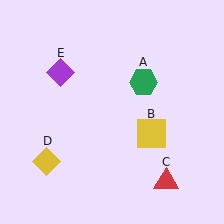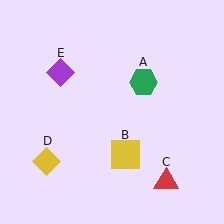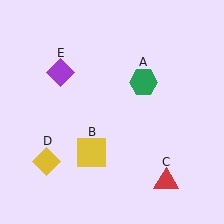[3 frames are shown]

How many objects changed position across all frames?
1 object changed position: yellow square (object B).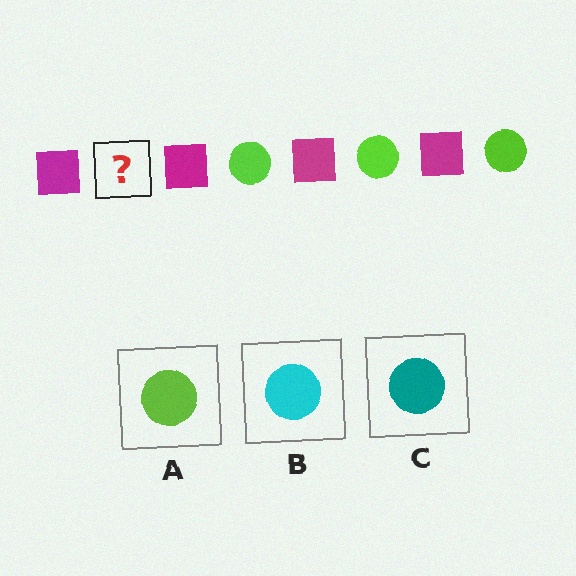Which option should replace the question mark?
Option A.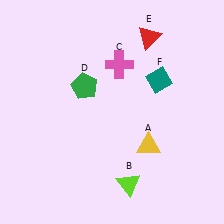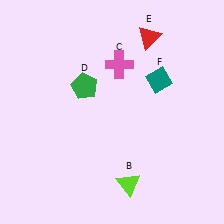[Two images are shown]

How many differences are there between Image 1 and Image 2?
There is 1 difference between the two images.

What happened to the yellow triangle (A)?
The yellow triangle (A) was removed in Image 2. It was in the bottom-right area of Image 1.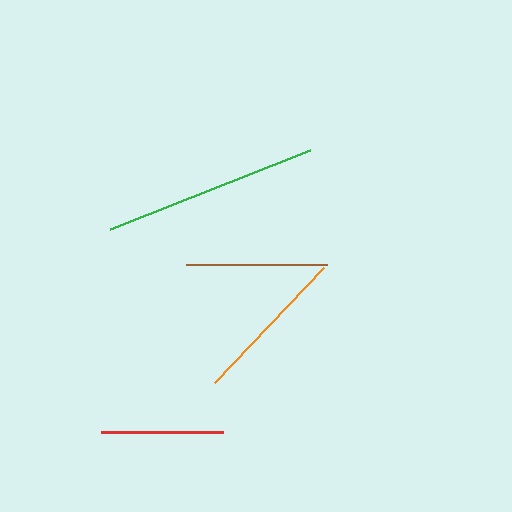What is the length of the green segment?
The green segment is approximately 215 pixels long.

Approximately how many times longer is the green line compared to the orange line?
The green line is approximately 1.3 times the length of the orange line.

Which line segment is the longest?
The green line is the longest at approximately 215 pixels.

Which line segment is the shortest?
The red line is the shortest at approximately 122 pixels.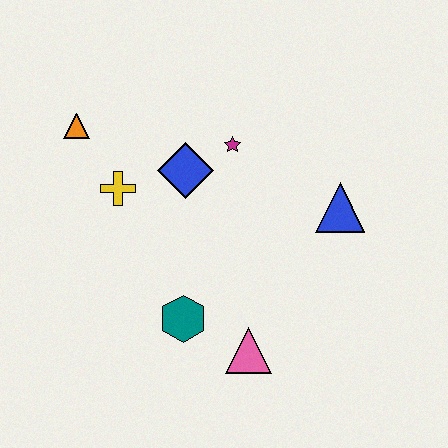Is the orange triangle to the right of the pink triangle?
No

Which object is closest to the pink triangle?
The teal hexagon is closest to the pink triangle.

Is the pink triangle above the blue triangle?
No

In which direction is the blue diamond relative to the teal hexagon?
The blue diamond is above the teal hexagon.